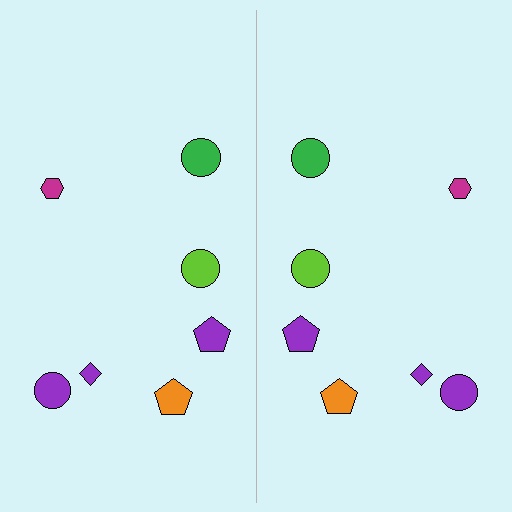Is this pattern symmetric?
Yes, this pattern has bilateral (reflection) symmetry.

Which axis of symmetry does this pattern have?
The pattern has a vertical axis of symmetry running through the center of the image.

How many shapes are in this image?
There are 14 shapes in this image.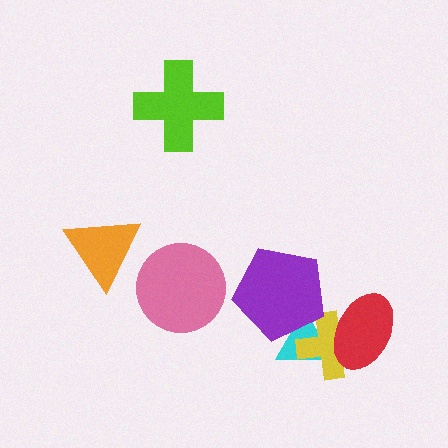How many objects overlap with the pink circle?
0 objects overlap with the pink circle.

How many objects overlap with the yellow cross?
3 objects overlap with the yellow cross.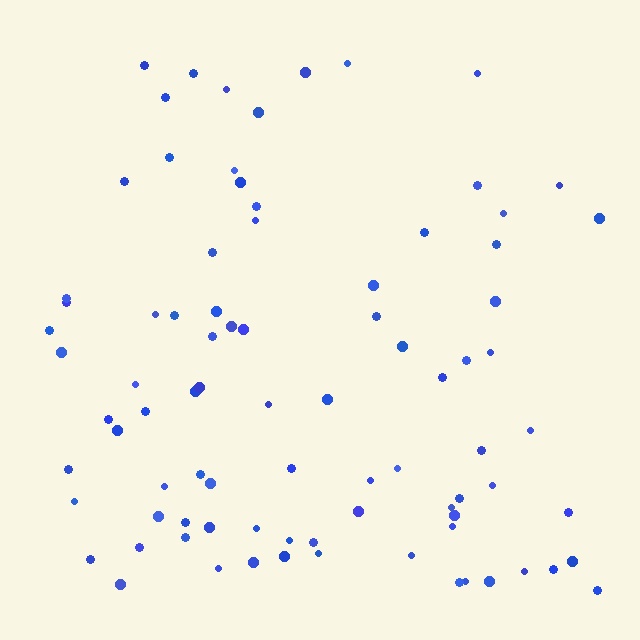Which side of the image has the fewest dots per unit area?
The top.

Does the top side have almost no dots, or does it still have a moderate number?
Still a moderate number, just noticeably fewer than the bottom.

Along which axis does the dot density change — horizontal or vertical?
Vertical.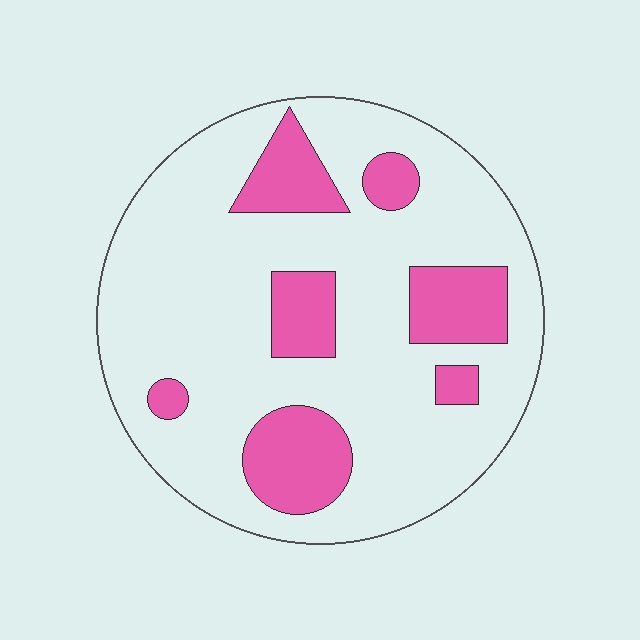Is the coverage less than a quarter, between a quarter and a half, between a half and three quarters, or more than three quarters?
Less than a quarter.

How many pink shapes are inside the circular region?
7.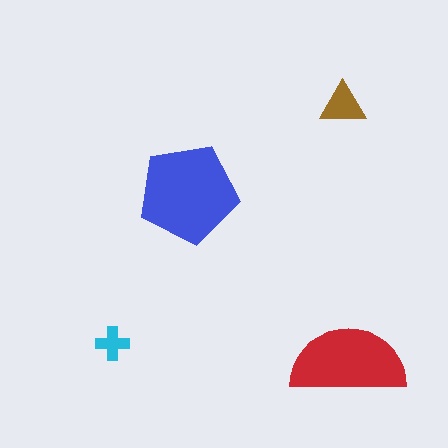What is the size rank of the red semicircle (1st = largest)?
2nd.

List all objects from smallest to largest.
The cyan cross, the brown triangle, the red semicircle, the blue pentagon.